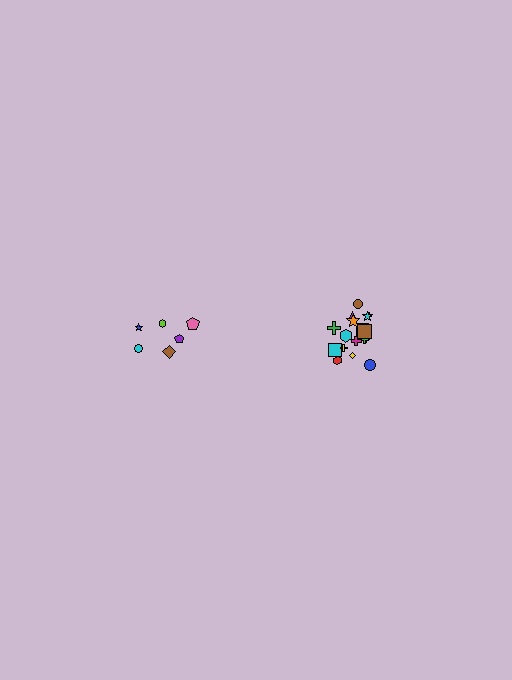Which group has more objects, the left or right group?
The right group.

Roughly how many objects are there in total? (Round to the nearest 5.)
Roughly 25 objects in total.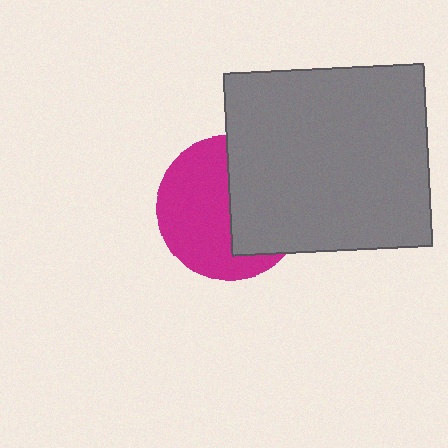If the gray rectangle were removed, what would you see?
You would see the complete magenta circle.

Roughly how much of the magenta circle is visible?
About half of it is visible (roughly 55%).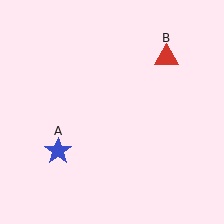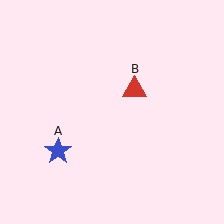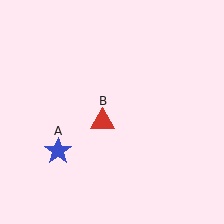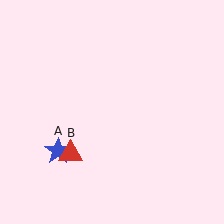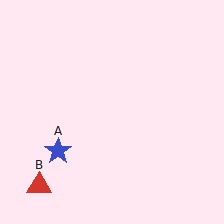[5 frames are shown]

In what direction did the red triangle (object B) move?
The red triangle (object B) moved down and to the left.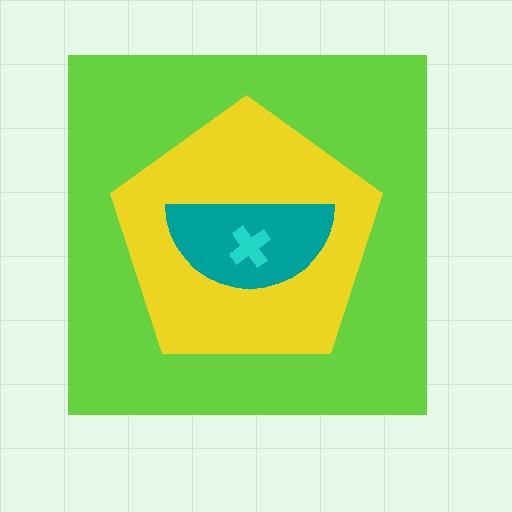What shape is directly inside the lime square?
The yellow pentagon.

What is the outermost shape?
The lime square.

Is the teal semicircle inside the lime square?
Yes.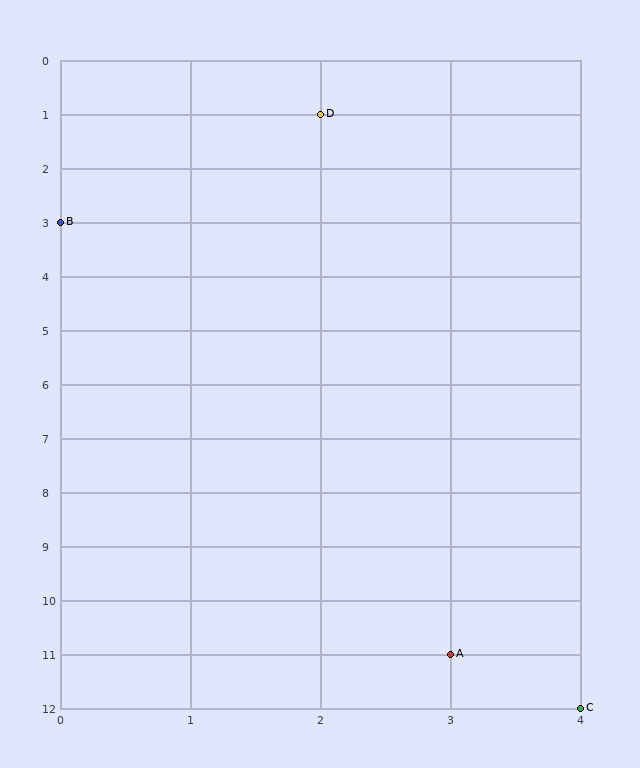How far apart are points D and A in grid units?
Points D and A are 1 column and 10 rows apart (about 10.0 grid units diagonally).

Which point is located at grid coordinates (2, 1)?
Point D is at (2, 1).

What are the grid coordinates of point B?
Point B is at grid coordinates (0, 3).